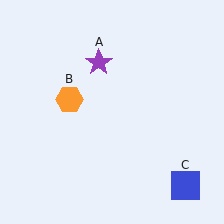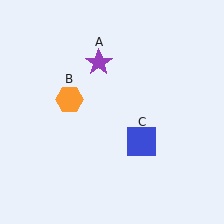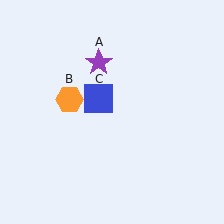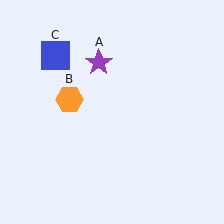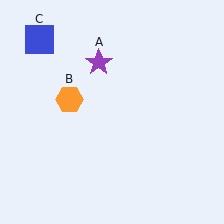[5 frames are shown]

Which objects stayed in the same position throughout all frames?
Purple star (object A) and orange hexagon (object B) remained stationary.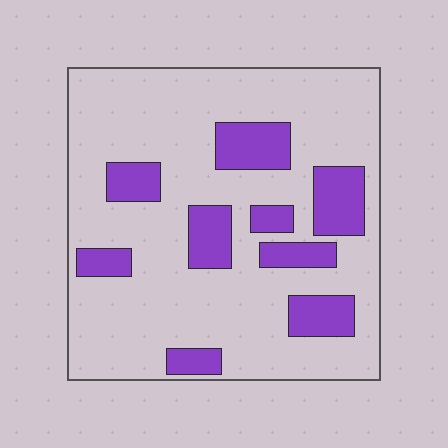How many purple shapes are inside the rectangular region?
9.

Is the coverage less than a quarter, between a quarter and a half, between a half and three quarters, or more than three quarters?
Less than a quarter.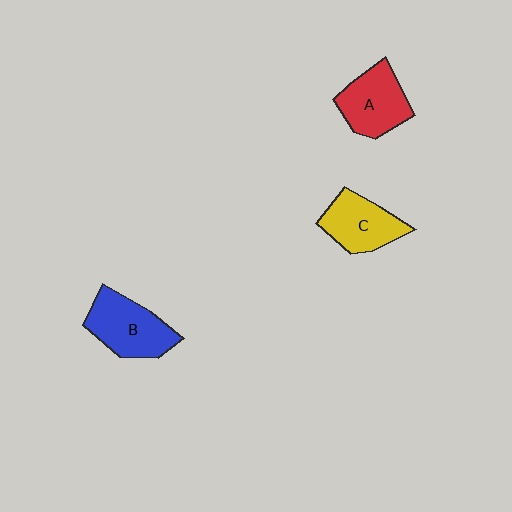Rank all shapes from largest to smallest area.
From largest to smallest: B (blue), A (red), C (yellow).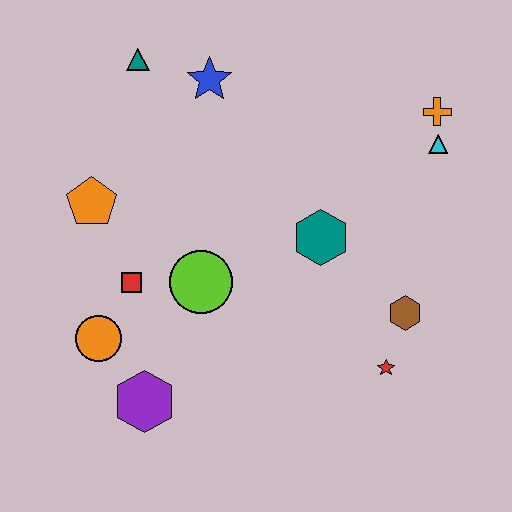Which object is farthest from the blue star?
The red star is farthest from the blue star.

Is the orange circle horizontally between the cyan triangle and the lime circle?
No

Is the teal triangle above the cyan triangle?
Yes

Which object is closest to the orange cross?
The cyan triangle is closest to the orange cross.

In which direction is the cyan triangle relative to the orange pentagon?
The cyan triangle is to the right of the orange pentagon.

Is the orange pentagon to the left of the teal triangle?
Yes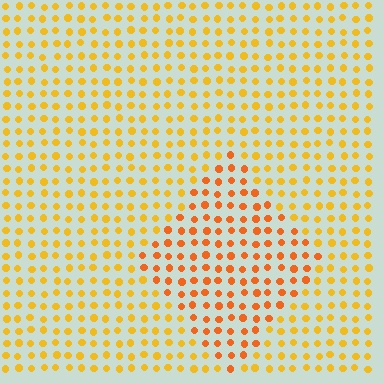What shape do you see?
I see a diamond.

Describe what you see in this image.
The image is filled with small yellow elements in a uniform arrangement. A diamond-shaped region is visible where the elements are tinted to a slightly different hue, forming a subtle color boundary.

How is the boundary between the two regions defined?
The boundary is defined purely by a slight shift in hue (about 24 degrees). Spacing, size, and orientation are identical on both sides.